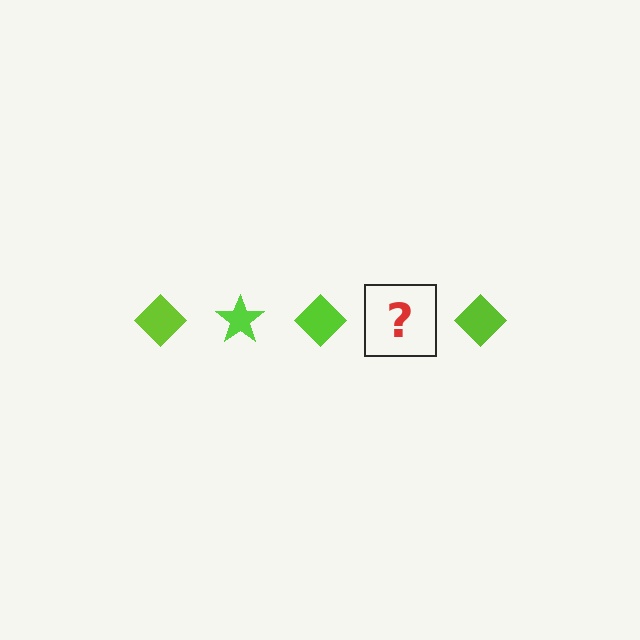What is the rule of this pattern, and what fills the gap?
The rule is that the pattern cycles through diamond, star shapes in lime. The gap should be filled with a lime star.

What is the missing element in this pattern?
The missing element is a lime star.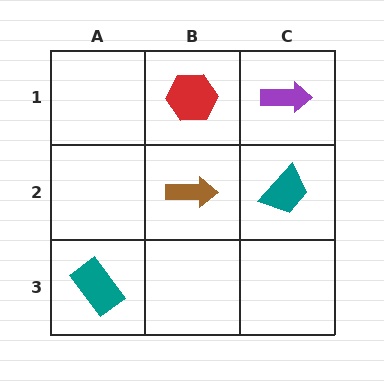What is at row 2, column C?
A teal trapezoid.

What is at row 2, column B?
A brown arrow.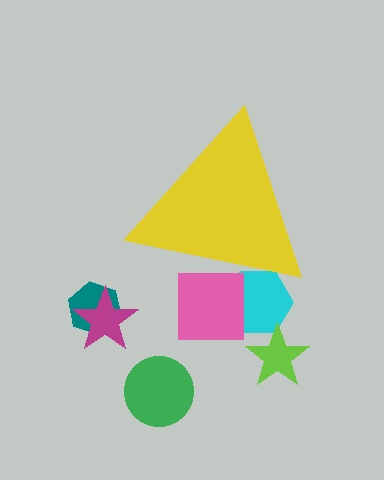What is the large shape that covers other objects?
A yellow triangle.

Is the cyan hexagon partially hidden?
Yes, the cyan hexagon is partially hidden behind the yellow triangle.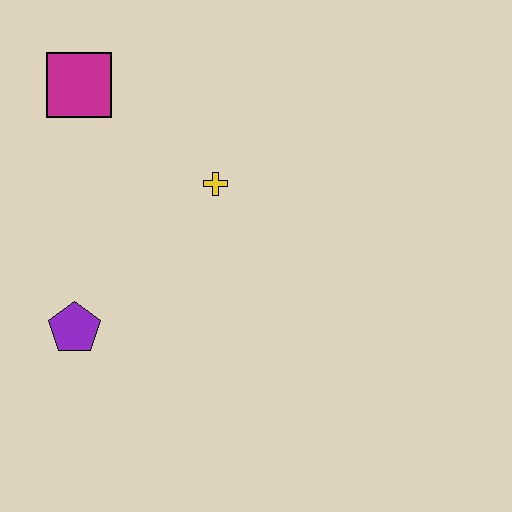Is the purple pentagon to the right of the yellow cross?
No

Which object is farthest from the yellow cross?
The purple pentagon is farthest from the yellow cross.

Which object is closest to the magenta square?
The yellow cross is closest to the magenta square.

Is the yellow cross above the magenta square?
No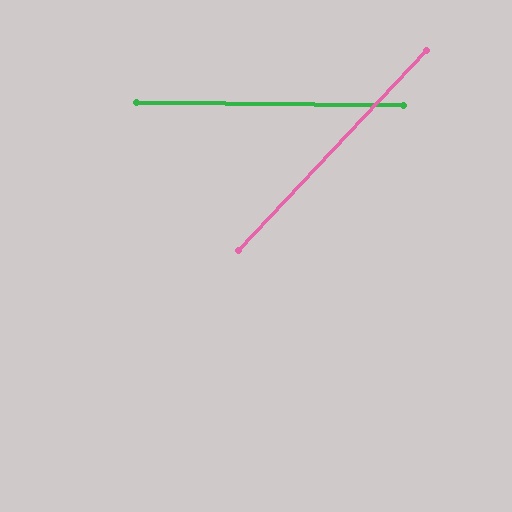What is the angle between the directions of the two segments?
Approximately 47 degrees.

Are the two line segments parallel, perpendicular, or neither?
Neither parallel nor perpendicular — they differ by about 47°.